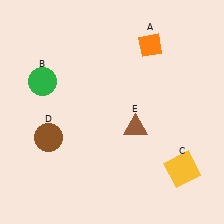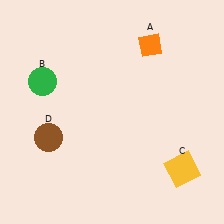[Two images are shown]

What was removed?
The brown triangle (E) was removed in Image 2.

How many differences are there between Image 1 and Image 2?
There is 1 difference between the two images.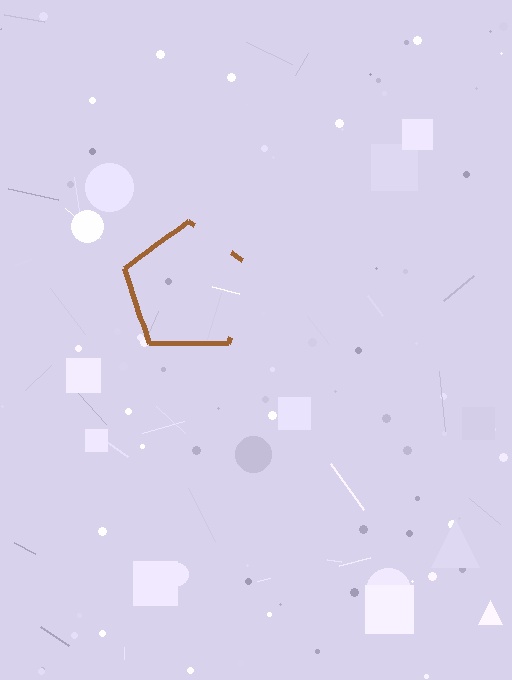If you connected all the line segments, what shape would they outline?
They would outline a pentagon.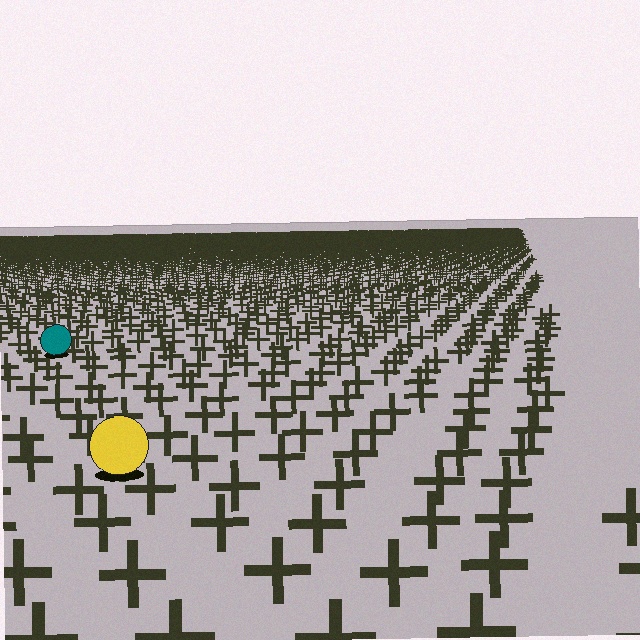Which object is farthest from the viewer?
The teal circle is farthest from the viewer. It appears smaller and the ground texture around it is denser.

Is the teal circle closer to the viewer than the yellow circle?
No. The yellow circle is closer — you can tell from the texture gradient: the ground texture is coarser near it.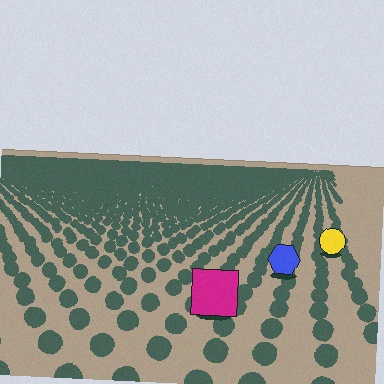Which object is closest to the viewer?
The magenta square is closest. The texture marks near it are larger and more spread out.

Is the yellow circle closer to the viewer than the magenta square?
No. The magenta square is closer — you can tell from the texture gradient: the ground texture is coarser near it.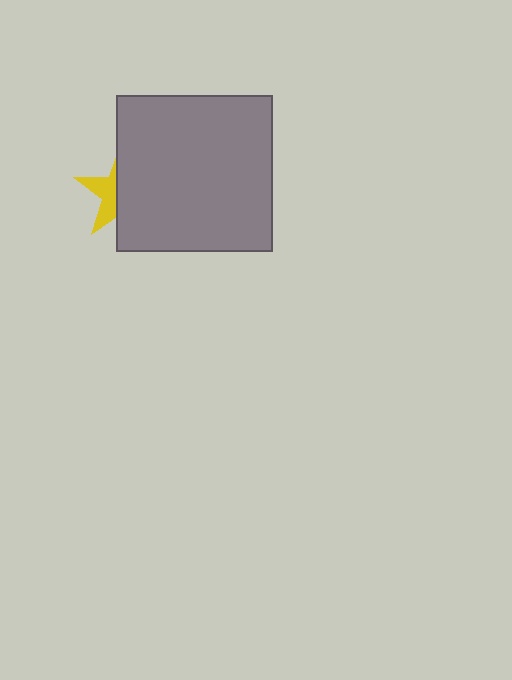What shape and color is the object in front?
The object in front is a gray square.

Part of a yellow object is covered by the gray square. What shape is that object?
It is a star.